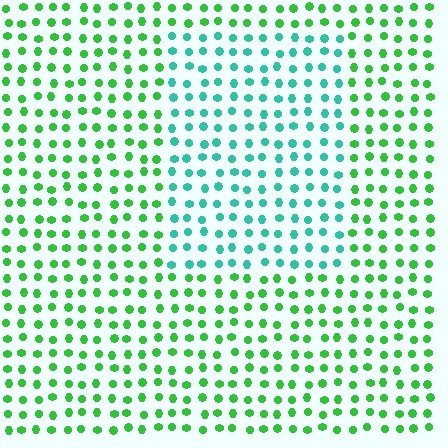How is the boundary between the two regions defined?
The boundary is defined purely by a slight shift in hue (about 44 degrees). Spacing, size, and orientation are identical on both sides.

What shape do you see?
I see a rectangle.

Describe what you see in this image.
The image is filled with small green elements in a uniform arrangement. A rectangle-shaped region is visible where the elements are tinted to a slightly different hue, forming a subtle color boundary.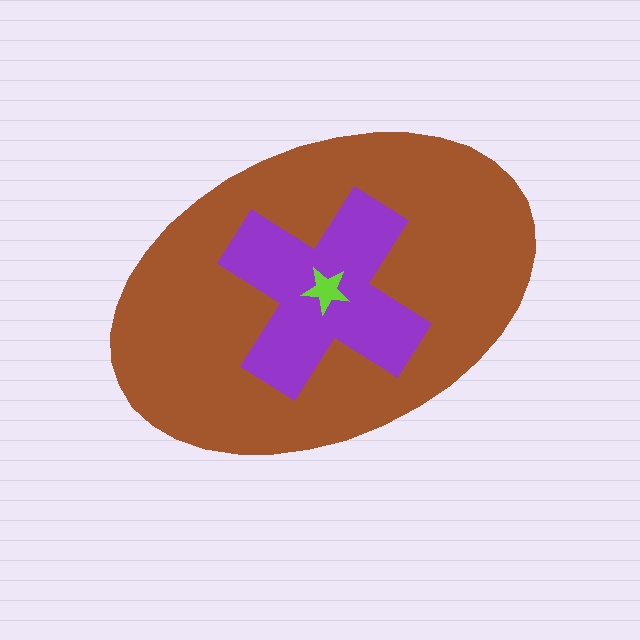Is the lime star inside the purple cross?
Yes.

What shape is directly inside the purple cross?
The lime star.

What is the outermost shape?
The brown ellipse.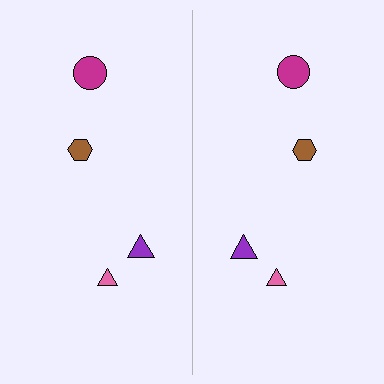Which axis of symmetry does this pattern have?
The pattern has a vertical axis of symmetry running through the center of the image.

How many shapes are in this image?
There are 8 shapes in this image.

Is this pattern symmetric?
Yes, this pattern has bilateral (reflection) symmetry.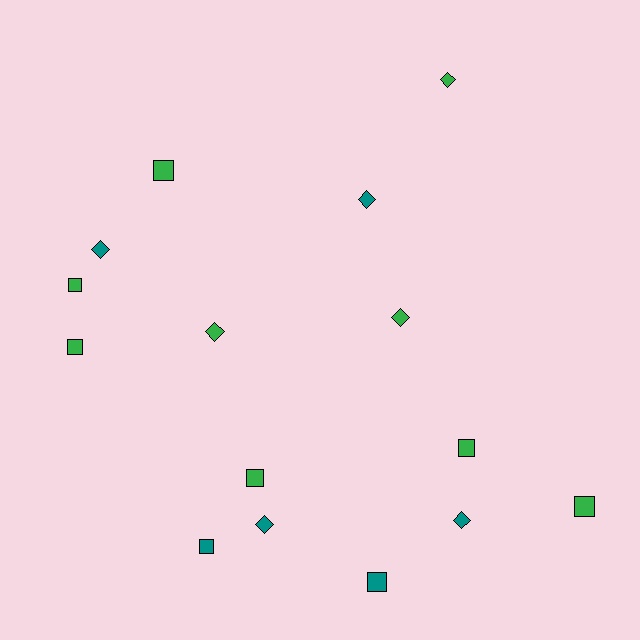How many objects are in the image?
There are 15 objects.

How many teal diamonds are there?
There are 4 teal diamonds.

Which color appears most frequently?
Green, with 9 objects.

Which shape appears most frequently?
Square, with 8 objects.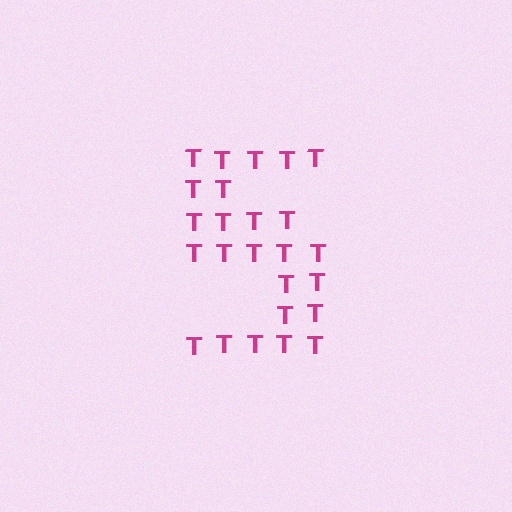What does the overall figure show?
The overall figure shows the digit 5.